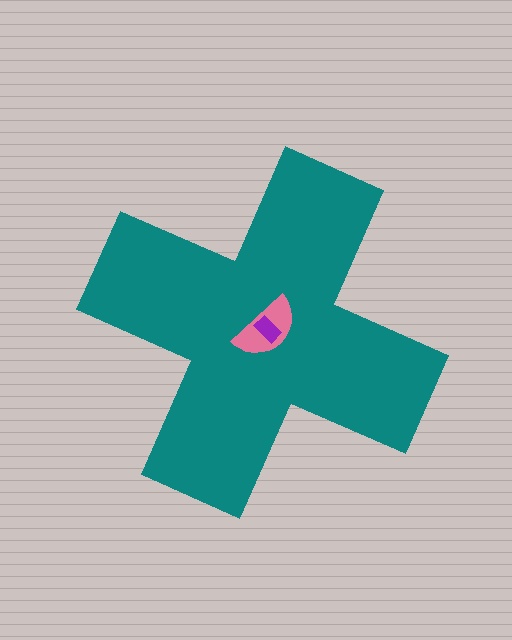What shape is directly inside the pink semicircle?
The purple rectangle.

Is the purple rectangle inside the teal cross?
Yes.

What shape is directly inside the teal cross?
The pink semicircle.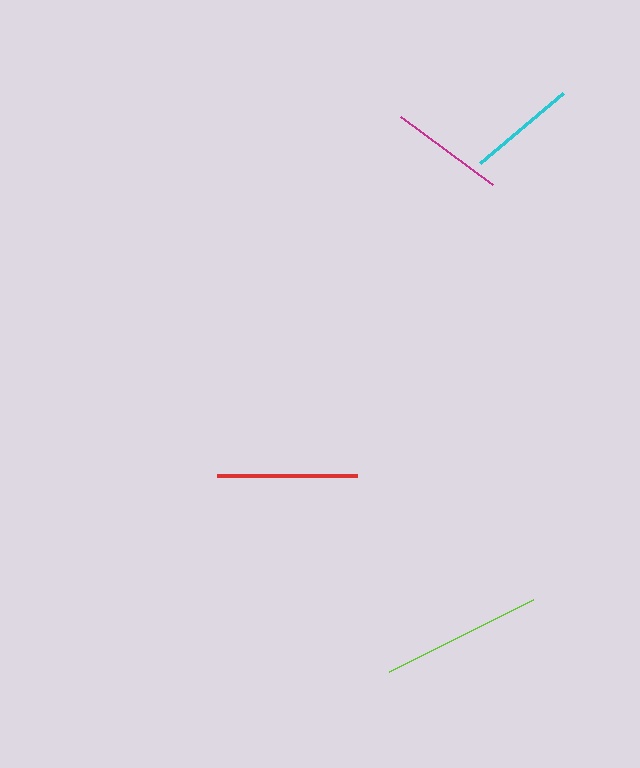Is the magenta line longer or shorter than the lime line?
The lime line is longer than the magenta line.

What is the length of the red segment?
The red segment is approximately 140 pixels long.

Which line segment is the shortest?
The cyan line is the shortest at approximately 109 pixels.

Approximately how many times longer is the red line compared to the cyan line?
The red line is approximately 1.3 times the length of the cyan line.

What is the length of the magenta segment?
The magenta segment is approximately 114 pixels long.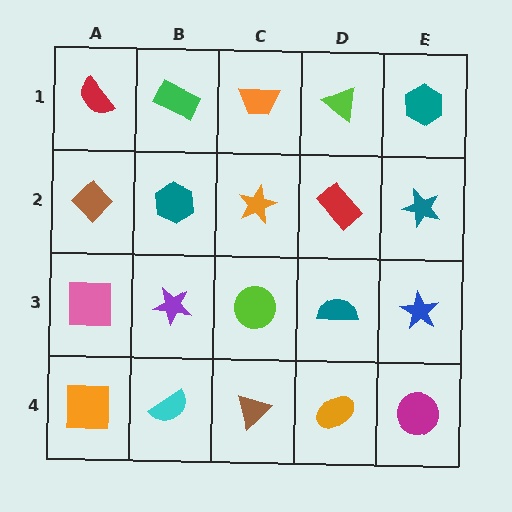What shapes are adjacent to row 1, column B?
A teal hexagon (row 2, column B), a red semicircle (row 1, column A), an orange trapezoid (row 1, column C).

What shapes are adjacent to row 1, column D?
A red rectangle (row 2, column D), an orange trapezoid (row 1, column C), a teal hexagon (row 1, column E).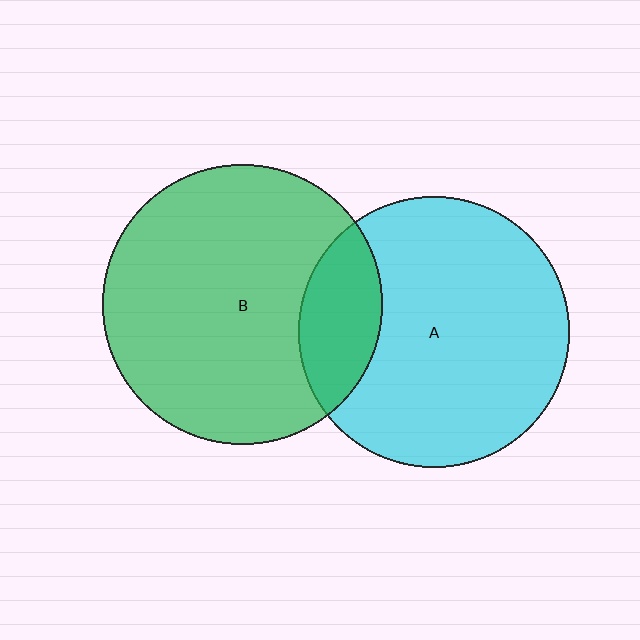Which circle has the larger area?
Circle B (green).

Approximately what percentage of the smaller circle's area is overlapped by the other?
Approximately 20%.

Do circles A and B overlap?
Yes.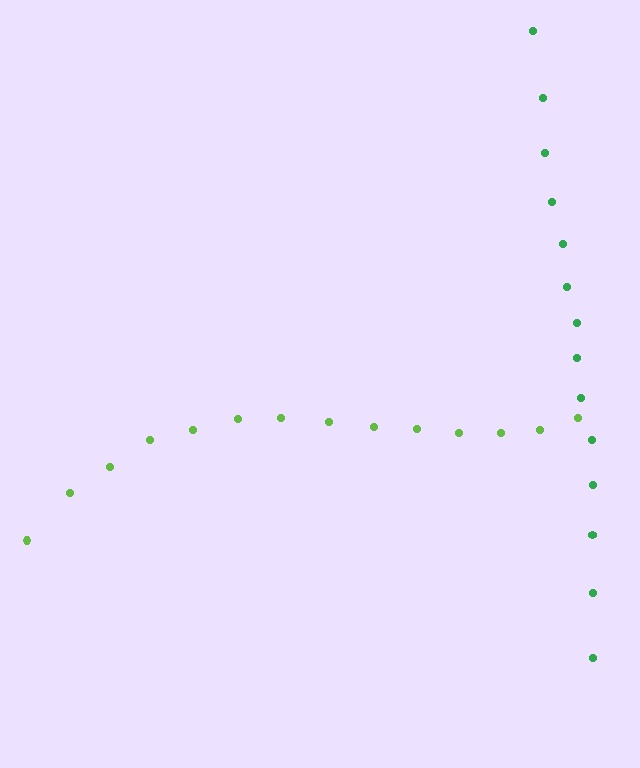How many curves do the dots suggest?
There are 2 distinct paths.